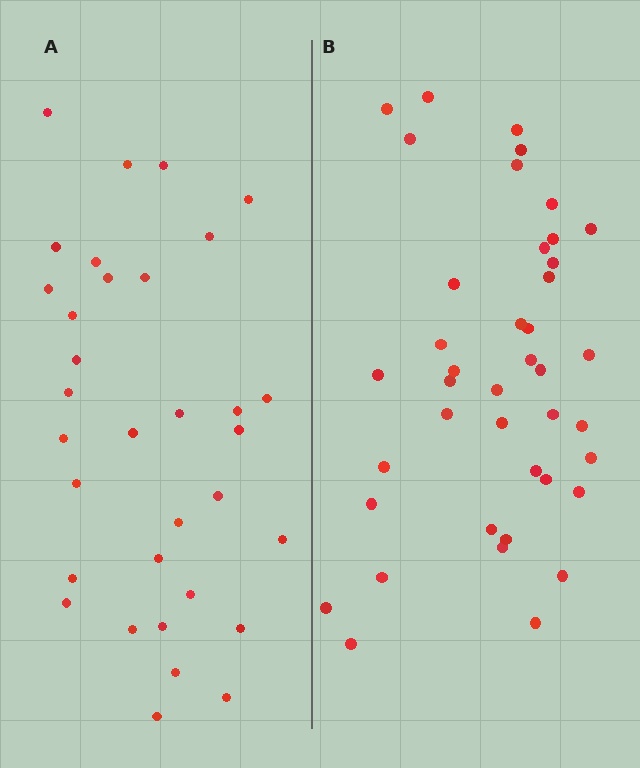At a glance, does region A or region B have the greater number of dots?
Region B (the right region) has more dots.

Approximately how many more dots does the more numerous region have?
Region B has roughly 8 or so more dots than region A.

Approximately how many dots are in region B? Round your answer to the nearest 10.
About 40 dots. (The exact count is 41, which rounds to 40.)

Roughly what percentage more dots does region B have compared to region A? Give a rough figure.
About 25% more.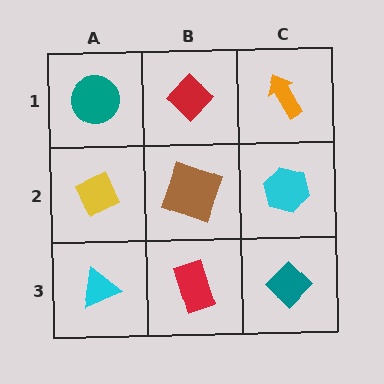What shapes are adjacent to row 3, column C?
A cyan hexagon (row 2, column C), a red rectangle (row 3, column B).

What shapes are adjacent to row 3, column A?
A yellow diamond (row 2, column A), a red rectangle (row 3, column B).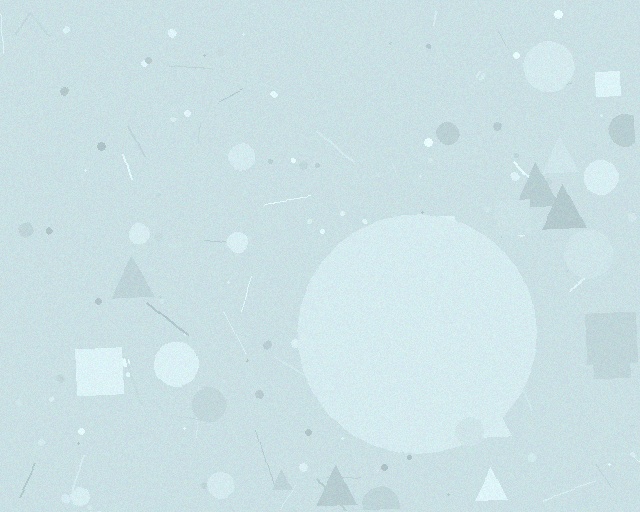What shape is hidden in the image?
A circle is hidden in the image.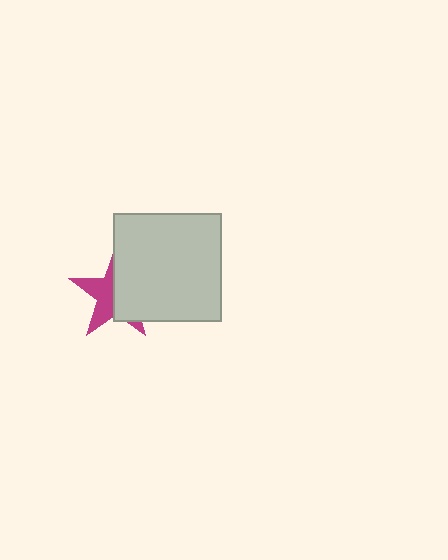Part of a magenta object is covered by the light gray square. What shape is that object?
It is a star.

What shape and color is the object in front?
The object in front is a light gray square.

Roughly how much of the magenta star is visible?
About half of it is visible (roughly 47%).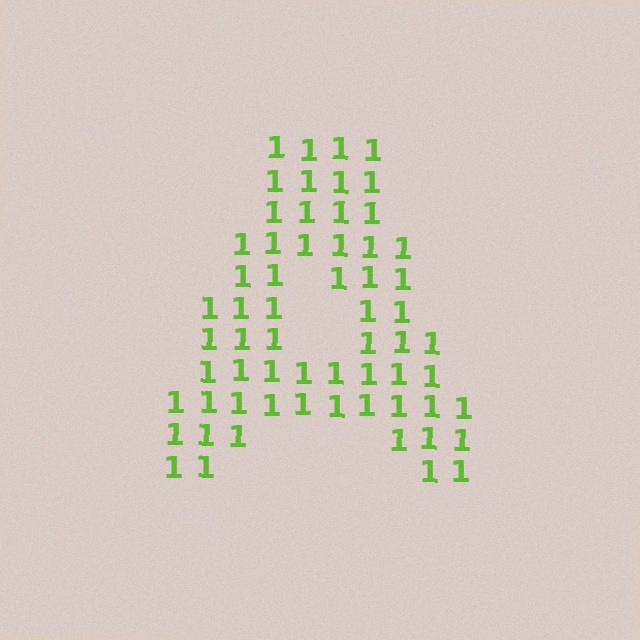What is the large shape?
The large shape is the letter A.